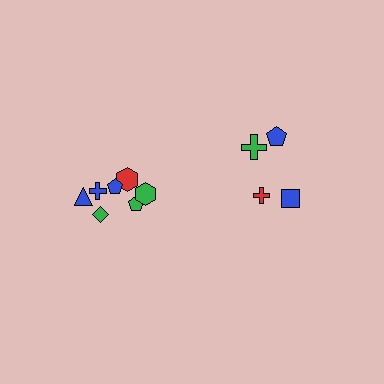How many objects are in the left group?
There are 7 objects.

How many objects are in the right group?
There are 4 objects.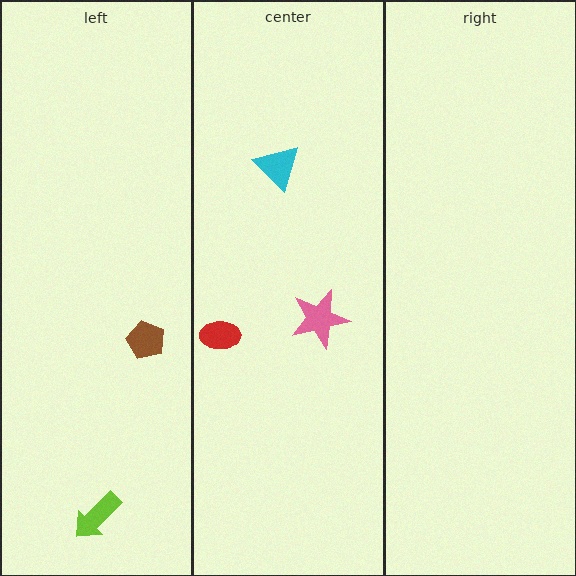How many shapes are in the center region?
3.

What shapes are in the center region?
The red ellipse, the cyan triangle, the pink star.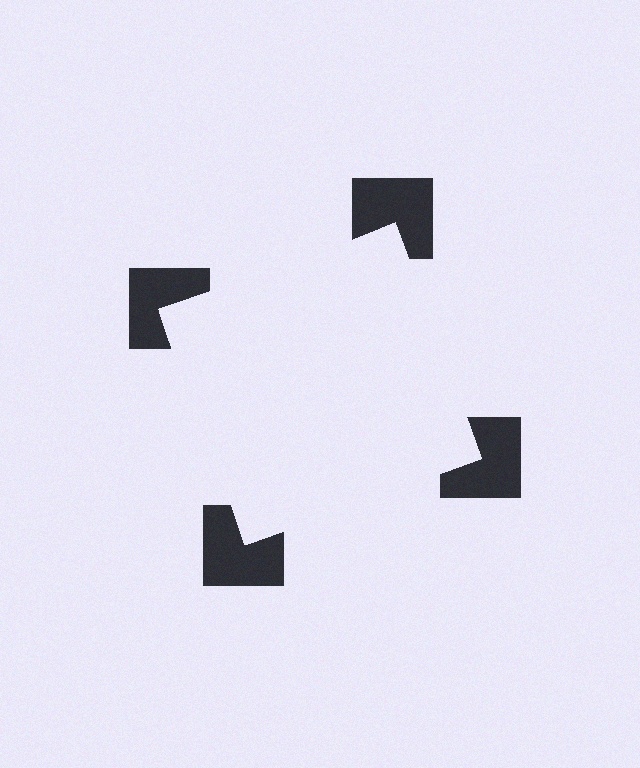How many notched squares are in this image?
There are 4 — one at each vertex of the illusory square.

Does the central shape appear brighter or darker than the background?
It typically appears slightly brighter than the background, even though no actual brightness change is drawn.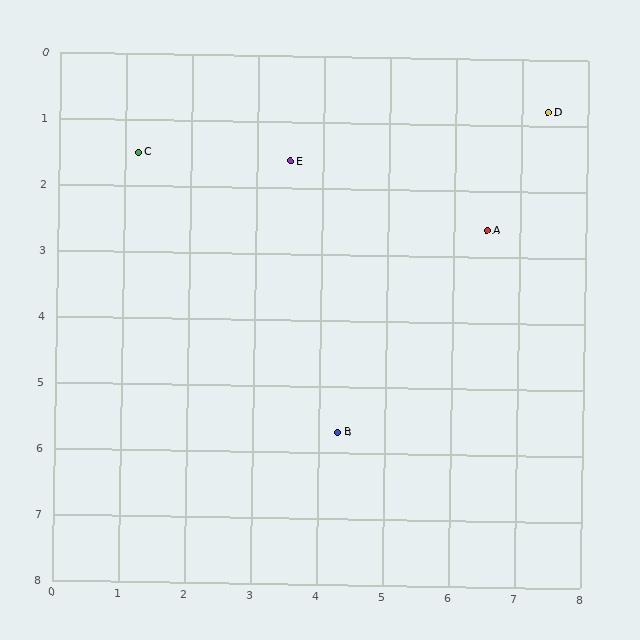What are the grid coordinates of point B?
Point B is at approximately (4.3, 5.7).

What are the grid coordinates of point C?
Point C is at approximately (1.2, 1.5).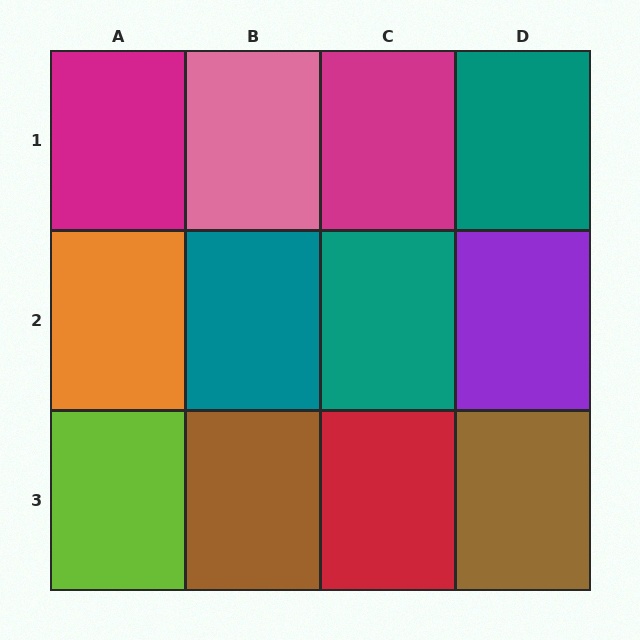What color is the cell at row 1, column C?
Magenta.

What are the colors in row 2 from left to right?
Orange, teal, teal, purple.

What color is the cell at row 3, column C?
Red.